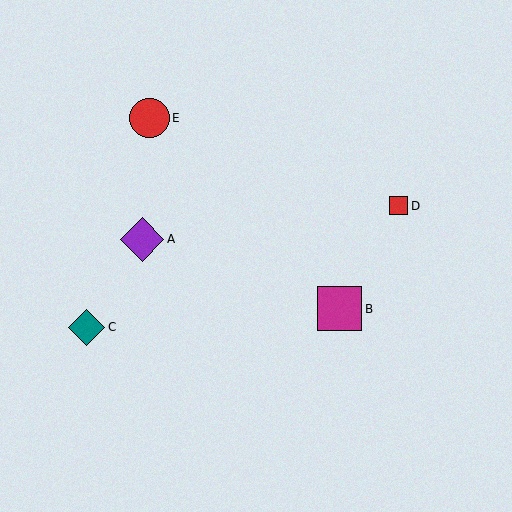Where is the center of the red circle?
The center of the red circle is at (150, 118).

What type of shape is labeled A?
Shape A is a purple diamond.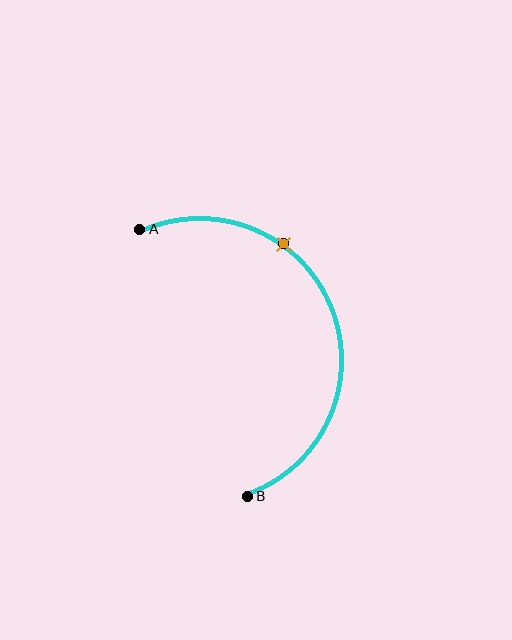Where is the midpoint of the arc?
The arc midpoint is the point on the curve farthest from the straight line joining A and B. It sits to the right of that line.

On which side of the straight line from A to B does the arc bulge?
The arc bulges to the right of the straight line connecting A and B.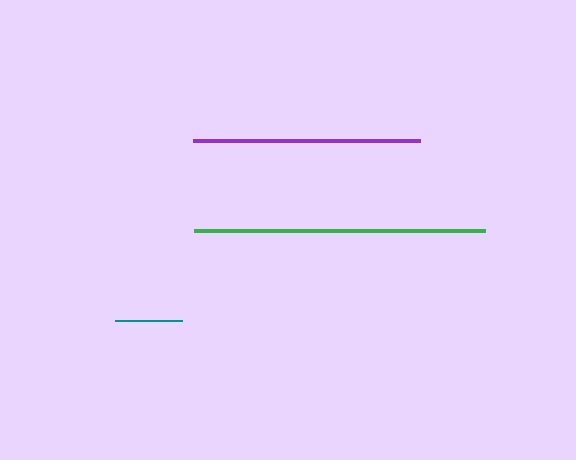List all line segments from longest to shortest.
From longest to shortest: green, purple, teal.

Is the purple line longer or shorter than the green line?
The green line is longer than the purple line.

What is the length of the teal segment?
The teal segment is approximately 68 pixels long.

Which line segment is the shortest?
The teal line is the shortest at approximately 68 pixels.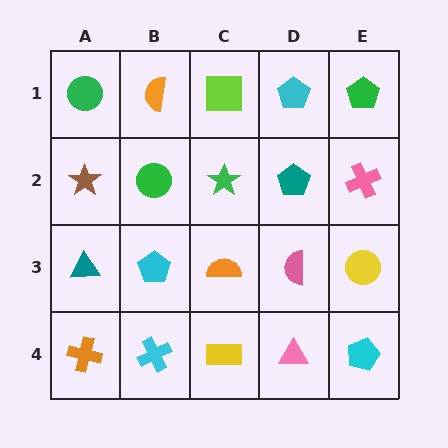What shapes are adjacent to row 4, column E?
A yellow circle (row 3, column E), a pink triangle (row 4, column D).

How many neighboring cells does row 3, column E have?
3.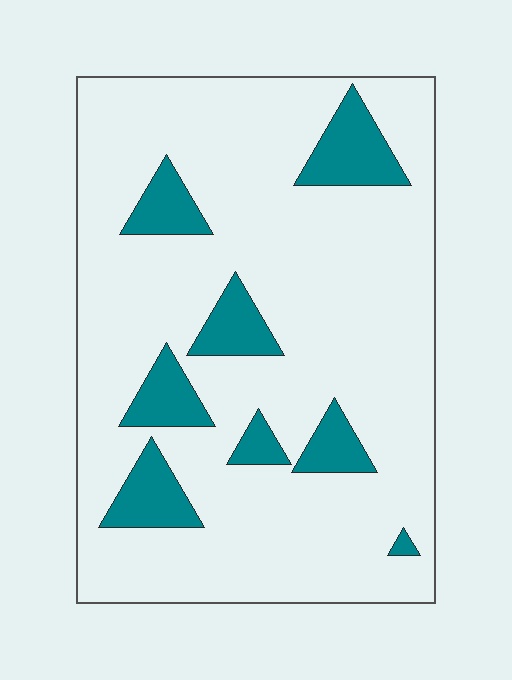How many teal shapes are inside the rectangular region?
8.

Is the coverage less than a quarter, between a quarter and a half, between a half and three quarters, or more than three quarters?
Less than a quarter.